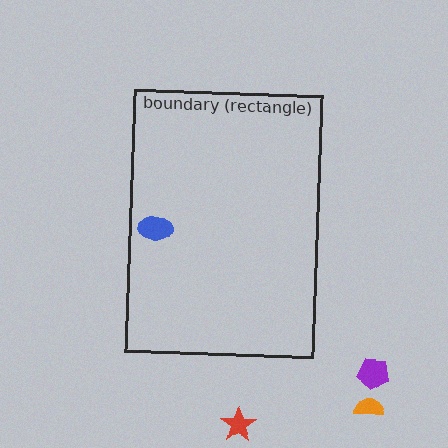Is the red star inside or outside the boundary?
Outside.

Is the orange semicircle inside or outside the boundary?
Outside.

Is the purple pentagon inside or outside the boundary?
Outside.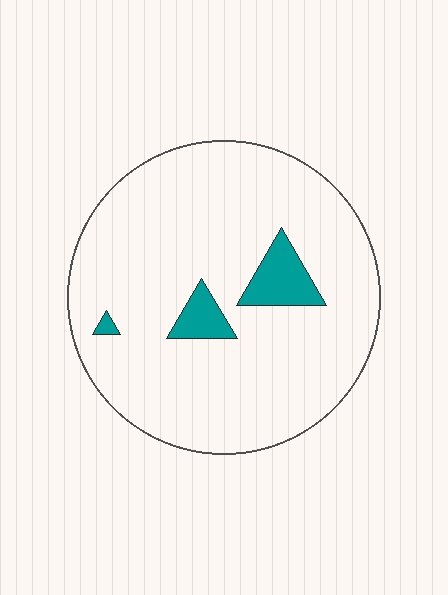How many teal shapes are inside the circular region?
3.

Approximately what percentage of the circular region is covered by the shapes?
Approximately 10%.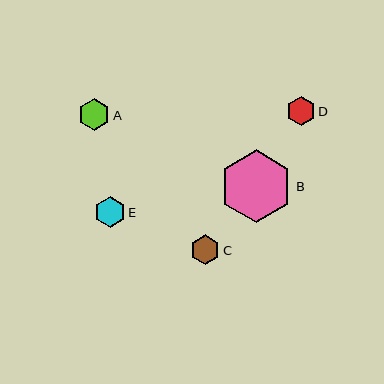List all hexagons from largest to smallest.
From largest to smallest: B, A, E, C, D.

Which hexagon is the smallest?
Hexagon D is the smallest with a size of approximately 28 pixels.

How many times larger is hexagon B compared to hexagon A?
Hexagon B is approximately 2.3 times the size of hexagon A.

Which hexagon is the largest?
Hexagon B is the largest with a size of approximately 73 pixels.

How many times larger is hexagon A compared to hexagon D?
Hexagon A is approximately 1.1 times the size of hexagon D.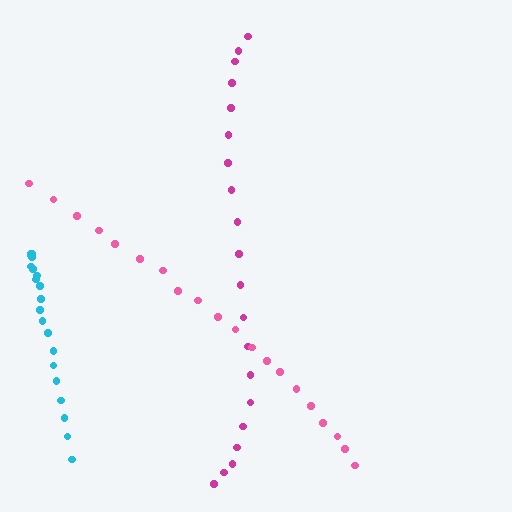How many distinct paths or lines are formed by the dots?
There are 3 distinct paths.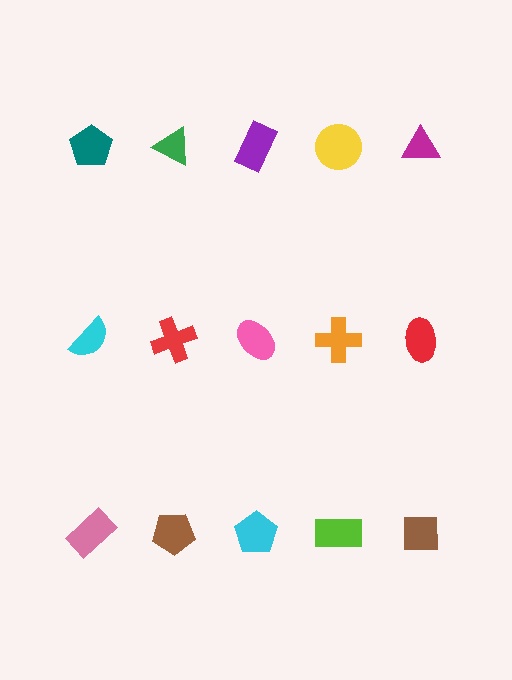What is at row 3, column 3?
A cyan pentagon.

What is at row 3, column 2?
A brown pentagon.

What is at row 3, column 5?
A brown square.